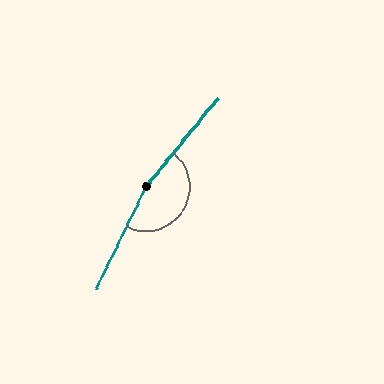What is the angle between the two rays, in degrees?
Approximately 167 degrees.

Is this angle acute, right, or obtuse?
It is obtuse.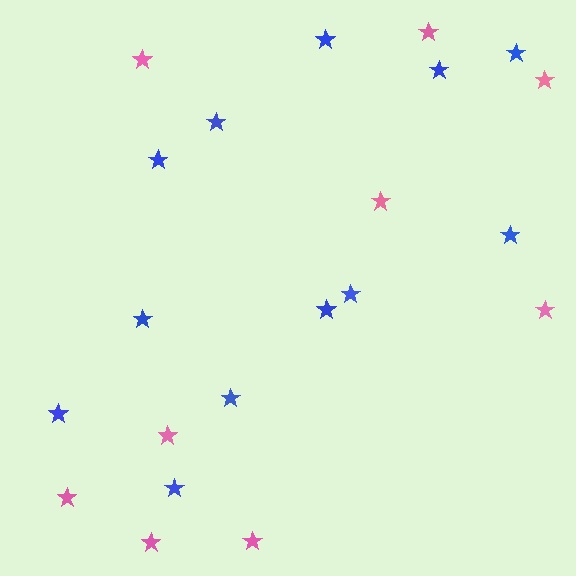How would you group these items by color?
There are 2 groups: one group of blue stars (12) and one group of pink stars (9).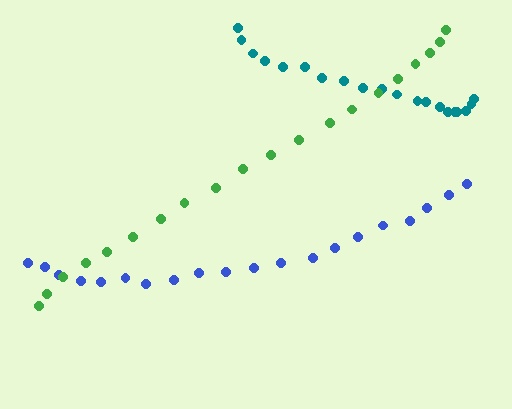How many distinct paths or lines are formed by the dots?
There are 3 distinct paths.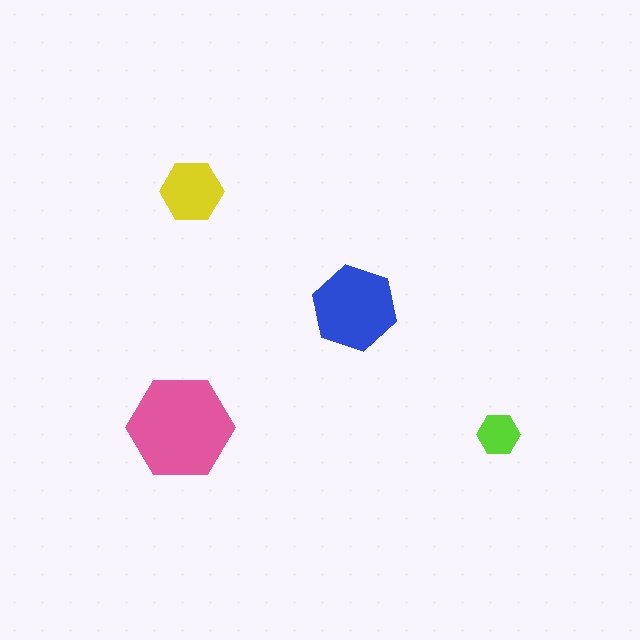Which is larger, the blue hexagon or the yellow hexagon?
The blue one.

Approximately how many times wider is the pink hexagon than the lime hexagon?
About 2.5 times wider.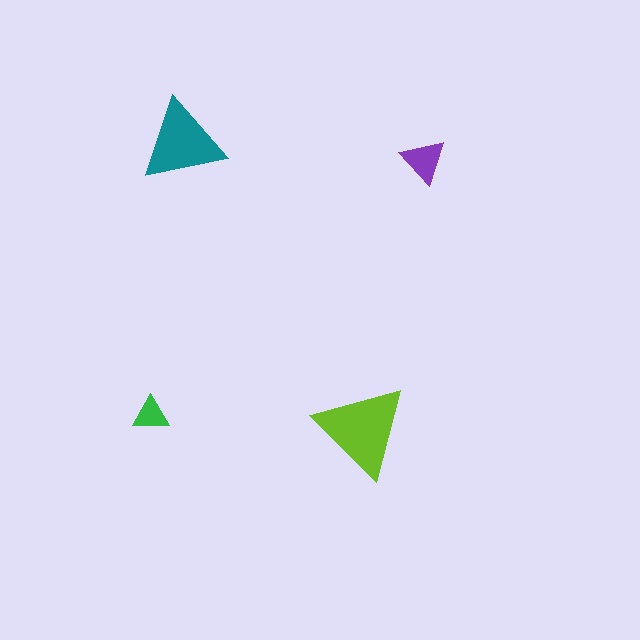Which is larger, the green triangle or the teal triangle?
The teal one.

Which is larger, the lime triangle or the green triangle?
The lime one.